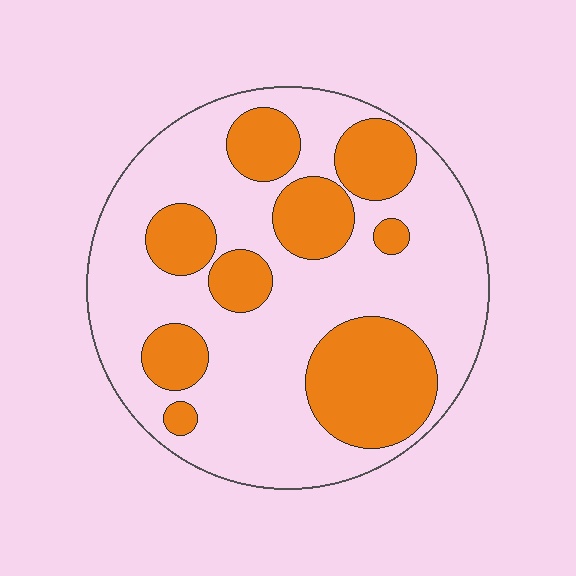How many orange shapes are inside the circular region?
9.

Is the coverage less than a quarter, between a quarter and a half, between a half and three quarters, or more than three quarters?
Between a quarter and a half.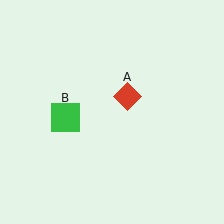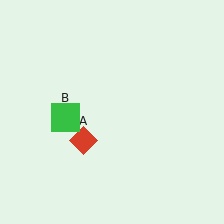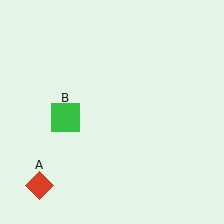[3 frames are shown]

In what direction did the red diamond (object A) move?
The red diamond (object A) moved down and to the left.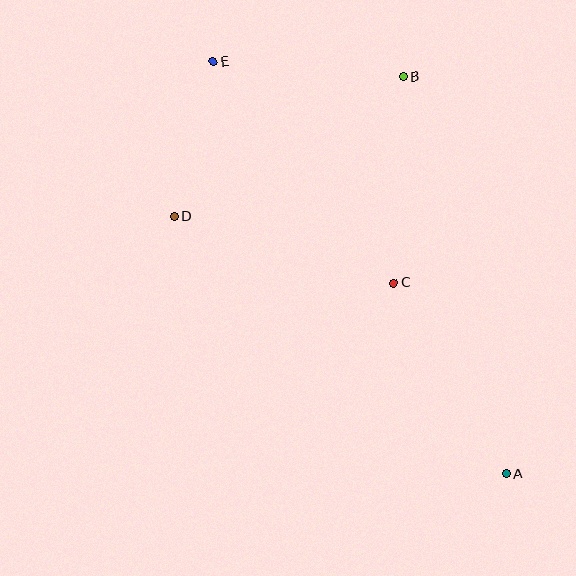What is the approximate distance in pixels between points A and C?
The distance between A and C is approximately 221 pixels.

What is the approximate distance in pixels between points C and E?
The distance between C and E is approximately 286 pixels.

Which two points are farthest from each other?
Points A and E are farthest from each other.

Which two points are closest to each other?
Points D and E are closest to each other.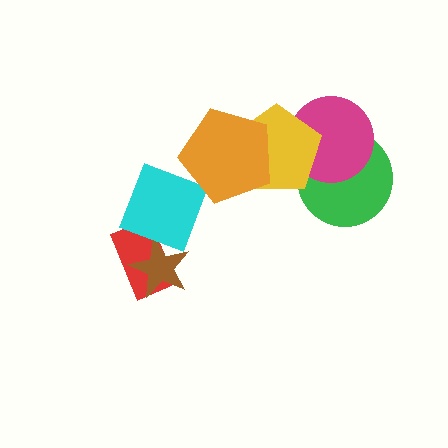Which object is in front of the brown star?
The cyan diamond is in front of the brown star.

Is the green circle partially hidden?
Yes, it is partially covered by another shape.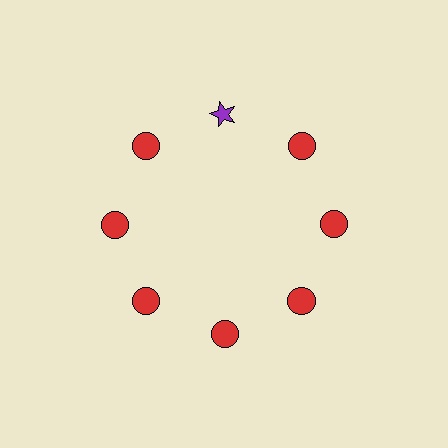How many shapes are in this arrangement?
There are 8 shapes arranged in a ring pattern.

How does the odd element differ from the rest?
It differs in both color (purple instead of red) and shape (star instead of circle).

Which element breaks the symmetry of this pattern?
The purple star at roughly the 12 o'clock position breaks the symmetry. All other shapes are red circles.